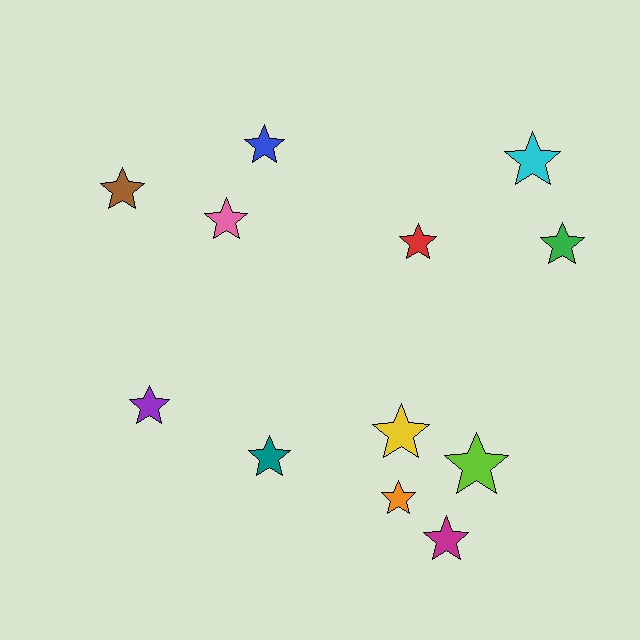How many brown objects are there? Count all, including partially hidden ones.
There is 1 brown object.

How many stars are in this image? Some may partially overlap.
There are 12 stars.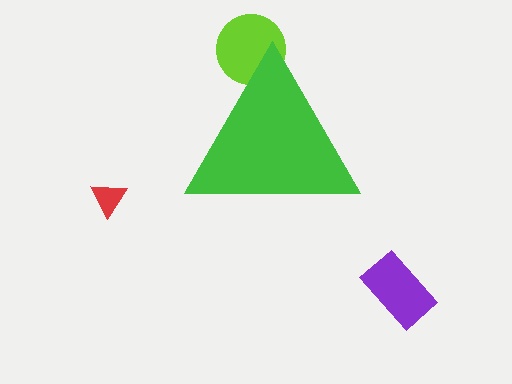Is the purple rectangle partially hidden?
No, the purple rectangle is fully visible.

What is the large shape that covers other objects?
A green triangle.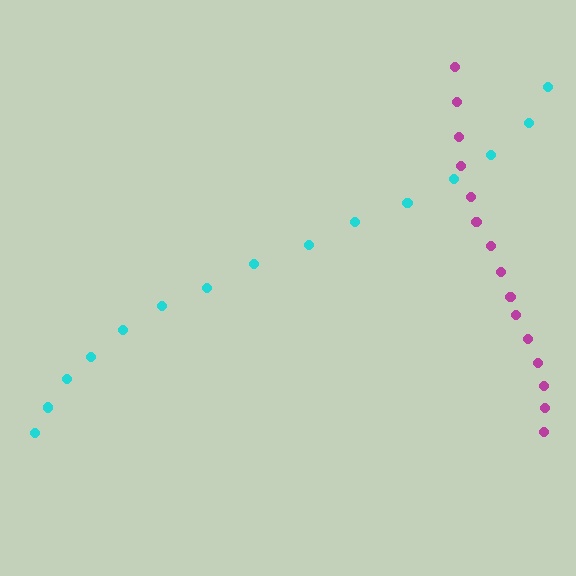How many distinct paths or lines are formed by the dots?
There are 2 distinct paths.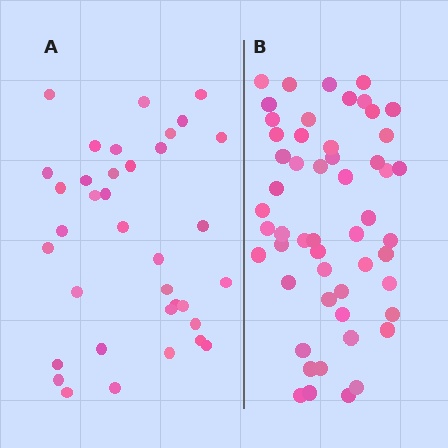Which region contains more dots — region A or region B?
Region B (the right region) has more dots.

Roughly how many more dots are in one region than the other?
Region B has approximately 15 more dots than region A.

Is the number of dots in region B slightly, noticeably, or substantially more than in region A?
Region B has substantially more. The ratio is roughly 1.5 to 1.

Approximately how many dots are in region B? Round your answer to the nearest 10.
About 50 dots. (The exact count is 53, which rounds to 50.)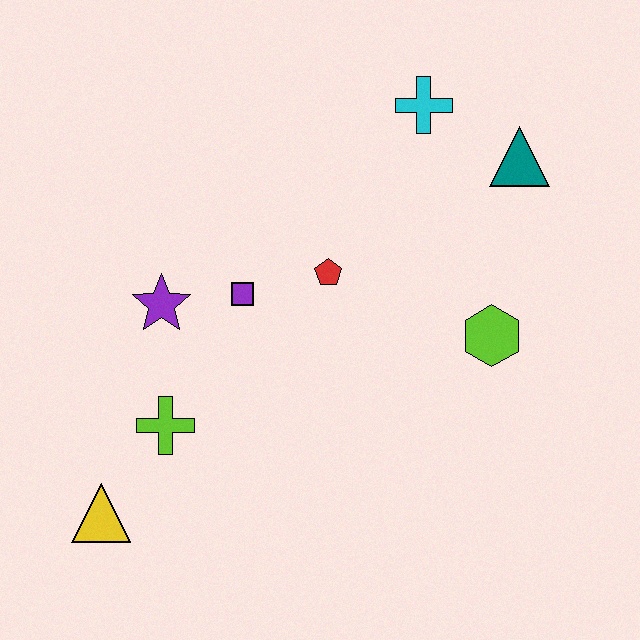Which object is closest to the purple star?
The purple square is closest to the purple star.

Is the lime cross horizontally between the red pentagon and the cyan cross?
No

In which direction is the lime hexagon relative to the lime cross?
The lime hexagon is to the right of the lime cross.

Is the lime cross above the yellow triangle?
Yes